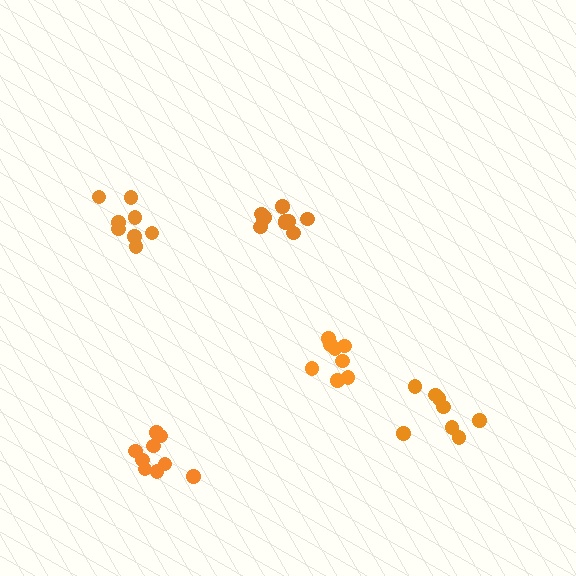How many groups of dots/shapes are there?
There are 5 groups.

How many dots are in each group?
Group 1: 9 dots, Group 2: 8 dots, Group 3: 8 dots, Group 4: 8 dots, Group 5: 10 dots (43 total).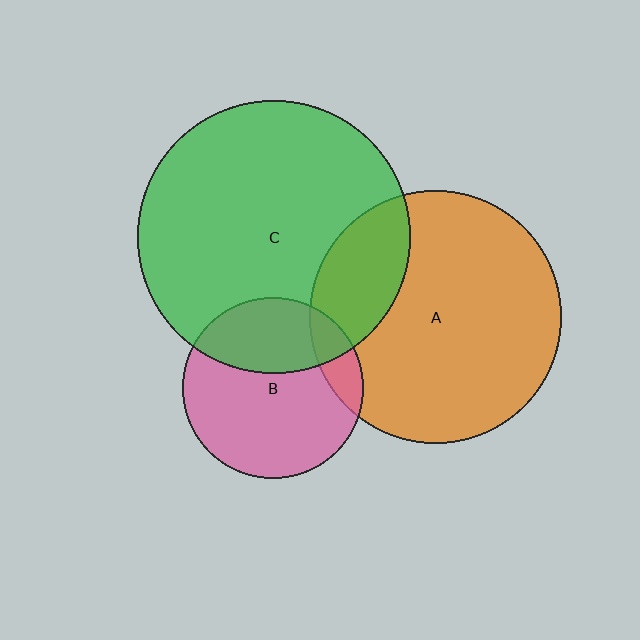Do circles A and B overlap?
Yes.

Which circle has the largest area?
Circle C (green).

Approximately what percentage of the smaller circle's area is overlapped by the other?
Approximately 15%.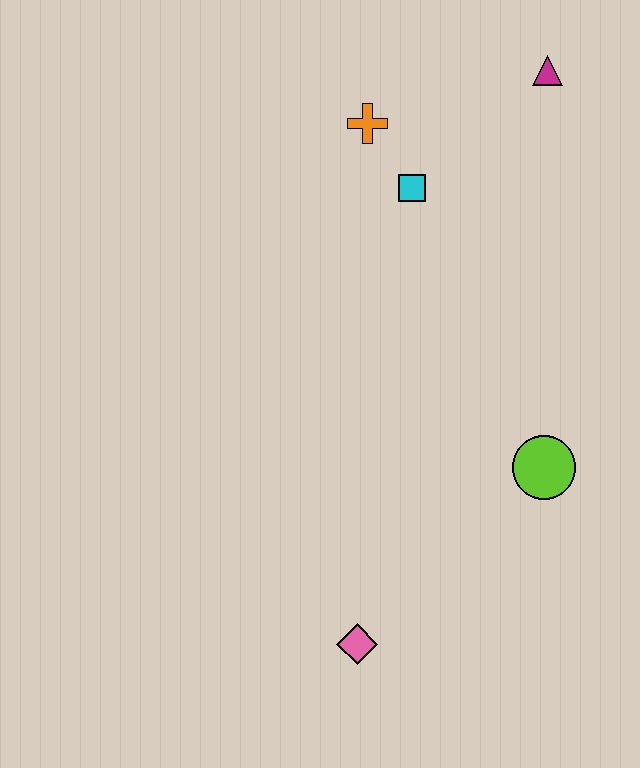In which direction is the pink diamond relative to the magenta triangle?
The pink diamond is below the magenta triangle.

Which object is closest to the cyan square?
The orange cross is closest to the cyan square.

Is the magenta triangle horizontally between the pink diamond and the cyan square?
No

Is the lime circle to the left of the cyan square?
No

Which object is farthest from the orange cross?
The pink diamond is farthest from the orange cross.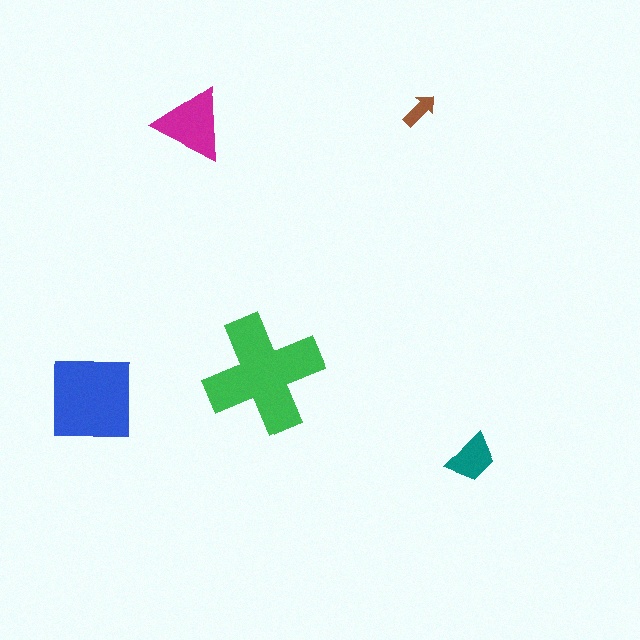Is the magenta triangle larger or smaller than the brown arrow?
Larger.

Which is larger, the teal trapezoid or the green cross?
The green cross.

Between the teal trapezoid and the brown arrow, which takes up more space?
The teal trapezoid.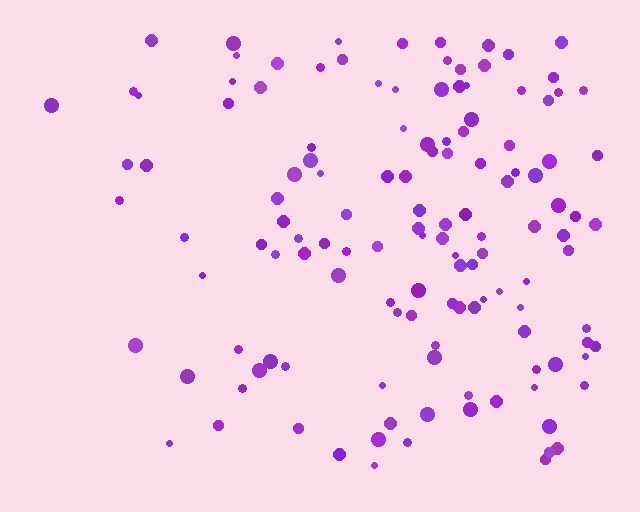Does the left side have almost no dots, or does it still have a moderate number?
Still a moderate number, just noticeably fewer than the right.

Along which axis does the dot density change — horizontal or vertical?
Horizontal.